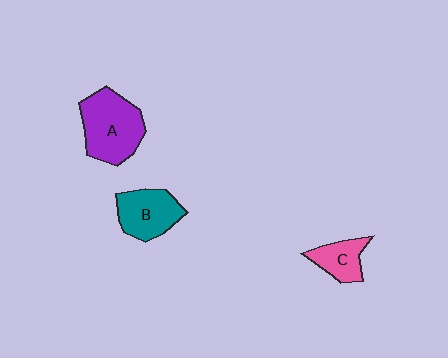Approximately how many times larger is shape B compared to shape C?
Approximately 1.5 times.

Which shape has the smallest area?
Shape C (pink).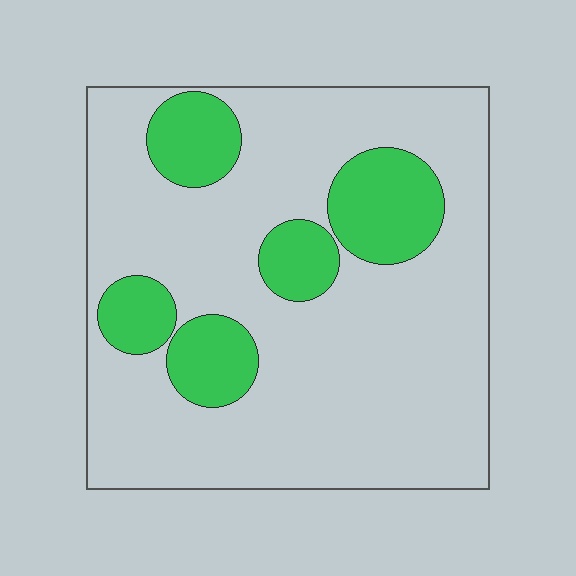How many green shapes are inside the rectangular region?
5.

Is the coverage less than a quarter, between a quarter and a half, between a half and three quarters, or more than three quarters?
Less than a quarter.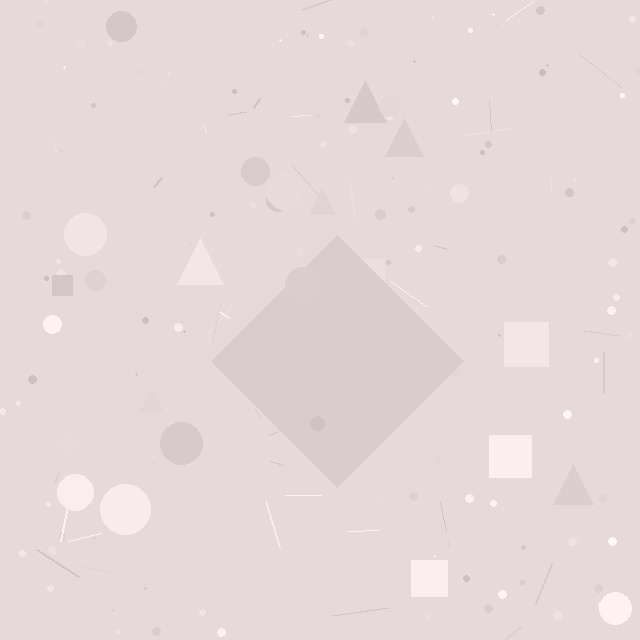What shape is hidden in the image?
A diamond is hidden in the image.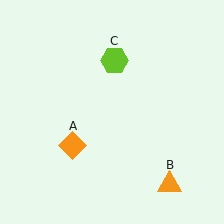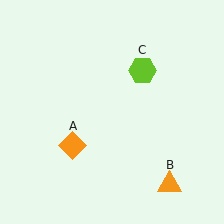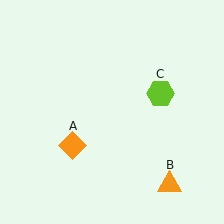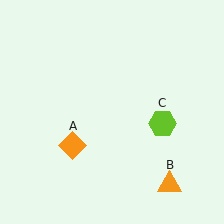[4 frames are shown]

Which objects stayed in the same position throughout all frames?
Orange diamond (object A) and orange triangle (object B) remained stationary.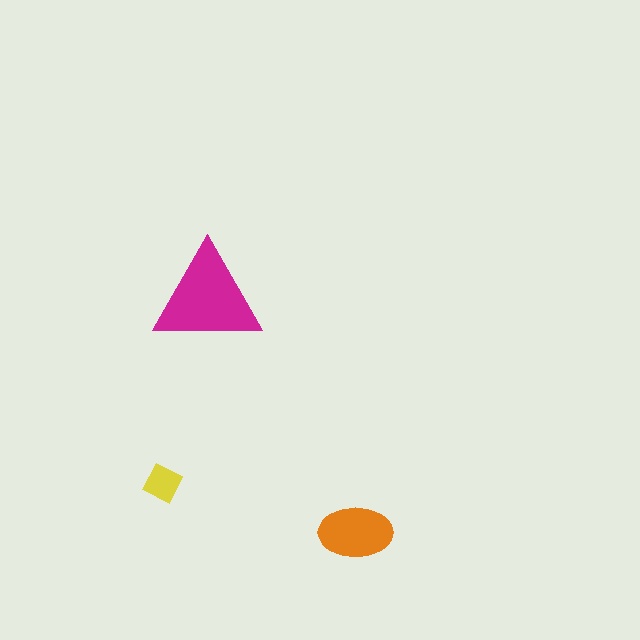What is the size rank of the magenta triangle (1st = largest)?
1st.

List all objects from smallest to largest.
The yellow diamond, the orange ellipse, the magenta triangle.